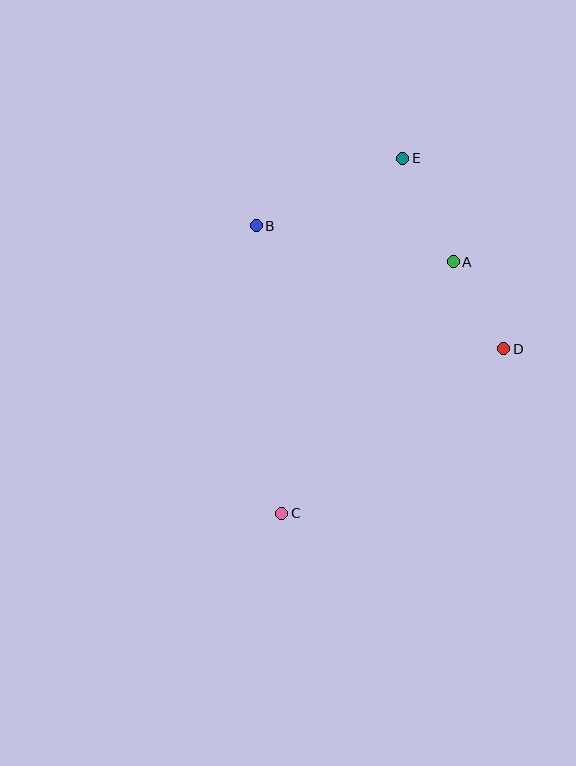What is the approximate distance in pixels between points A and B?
The distance between A and B is approximately 200 pixels.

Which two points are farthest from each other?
Points C and E are farthest from each other.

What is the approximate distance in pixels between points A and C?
The distance between A and C is approximately 304 pixels.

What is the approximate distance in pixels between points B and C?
The distance between B and C is approximately 288 pixels.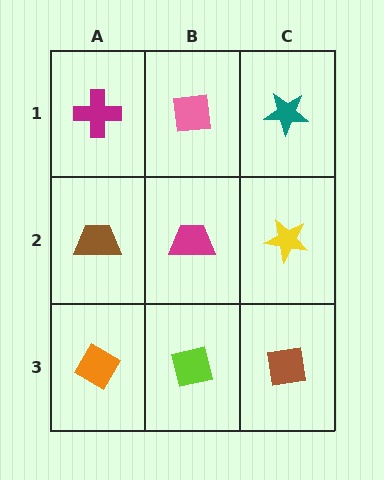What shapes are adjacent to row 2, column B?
A pink square (row 1, column B), a lime square (row 3, column B), a brown trapezoid (row 2, column A), a yellow star (row 2, column C).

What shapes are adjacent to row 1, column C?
A yellow star (row 2, column C), a pink square (row 1, column B).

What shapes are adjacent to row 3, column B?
A magenta trapezoid (row 2, column B), an orange diamond (row 3, column A), a brown square (row 3, column C).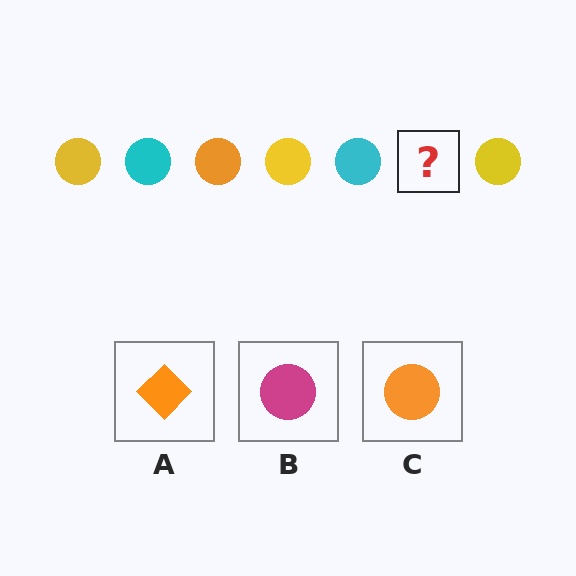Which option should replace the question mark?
Option C.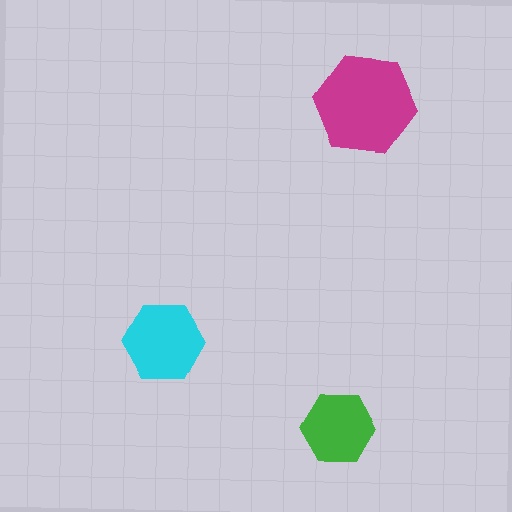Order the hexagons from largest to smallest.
the magenta one, the cyan one, the green one.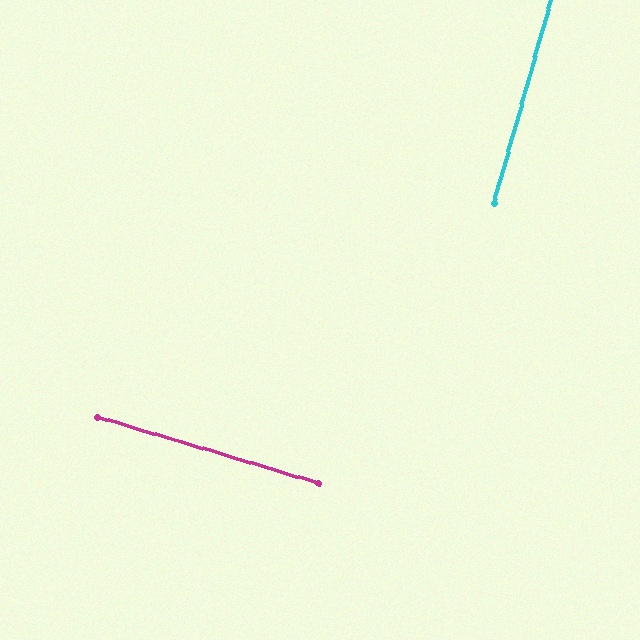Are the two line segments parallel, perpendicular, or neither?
Perpendicular — they meet at approximately 89°.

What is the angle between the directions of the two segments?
Approximately 89 degrees.